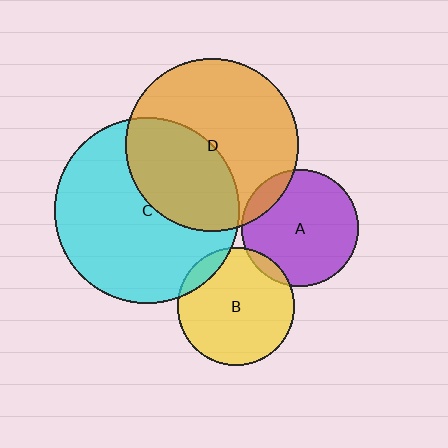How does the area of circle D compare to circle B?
Approximately 2.2 times.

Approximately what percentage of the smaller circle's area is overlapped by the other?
Approximately 5%.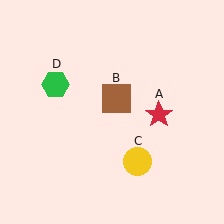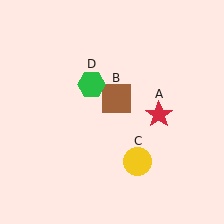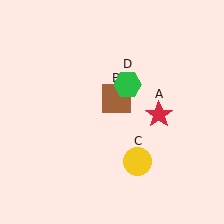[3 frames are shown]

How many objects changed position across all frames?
1 object changed position: green hexagon (object D).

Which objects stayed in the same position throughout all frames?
Red star (object A) and brown square (object B) and yellow circle (object C) remained stationary.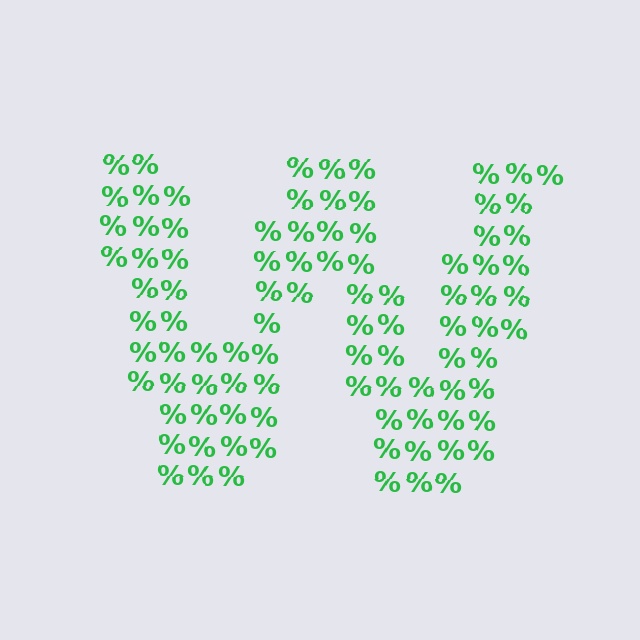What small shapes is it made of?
It is made of small percent signs.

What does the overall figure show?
The overall figure shows the letter W.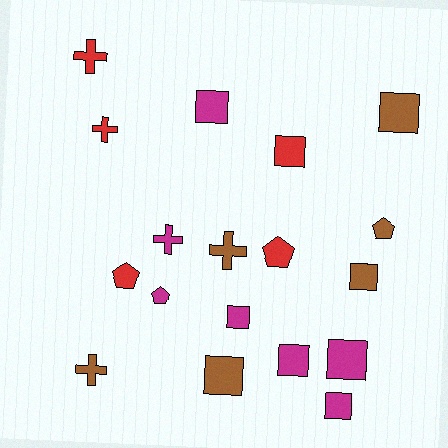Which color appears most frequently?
Magenta, with 7 objects.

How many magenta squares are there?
There are 5 magenta squares.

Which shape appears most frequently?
Square, with 9 objects.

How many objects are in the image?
There are 18 objects.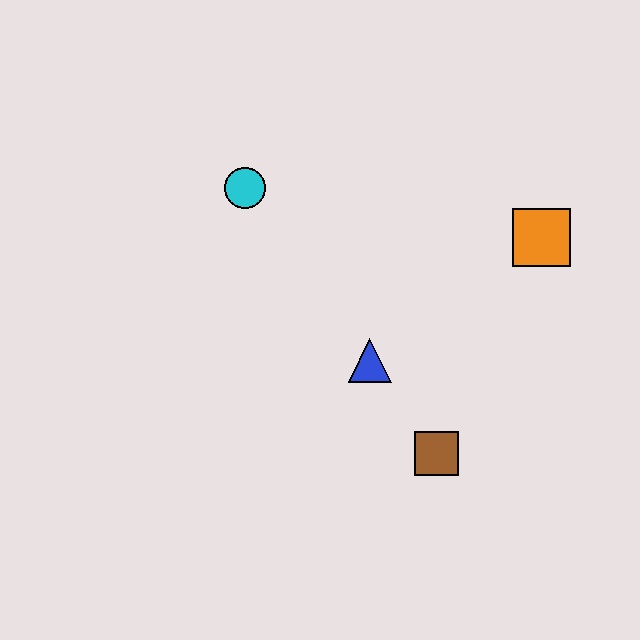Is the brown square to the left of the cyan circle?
No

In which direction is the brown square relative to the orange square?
The brown square is below the orange square.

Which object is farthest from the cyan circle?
The brown square is farthest from the cyan circle.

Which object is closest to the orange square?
The blue triangle is closest to the orange square.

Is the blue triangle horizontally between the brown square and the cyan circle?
Yes